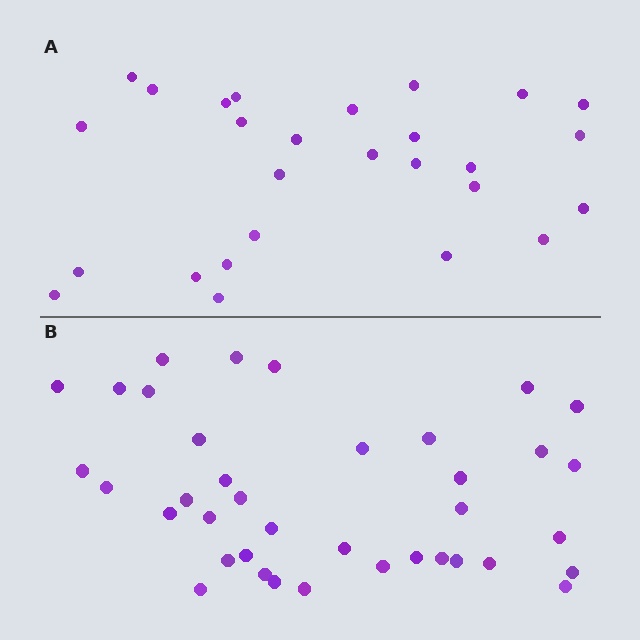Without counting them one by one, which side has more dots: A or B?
Region B (the bottom region) has more dots.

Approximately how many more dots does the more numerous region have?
Region B has roughly 12 or so more dots than region A.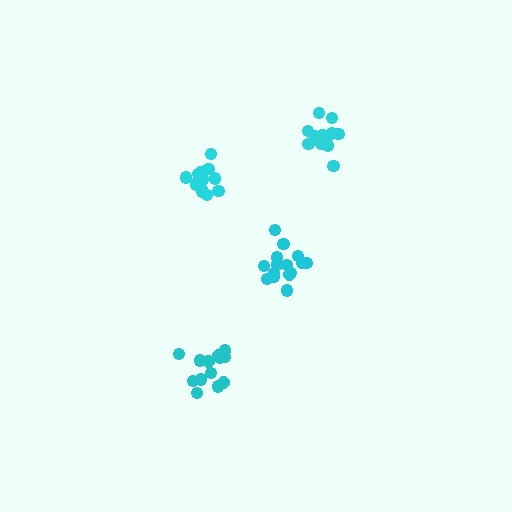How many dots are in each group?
Group 1: 15 dots, Group 2: 13 dots, Group 3: 15 dots, Group 4: 13 dots (56 total).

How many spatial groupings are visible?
There are 4 spatial groupings.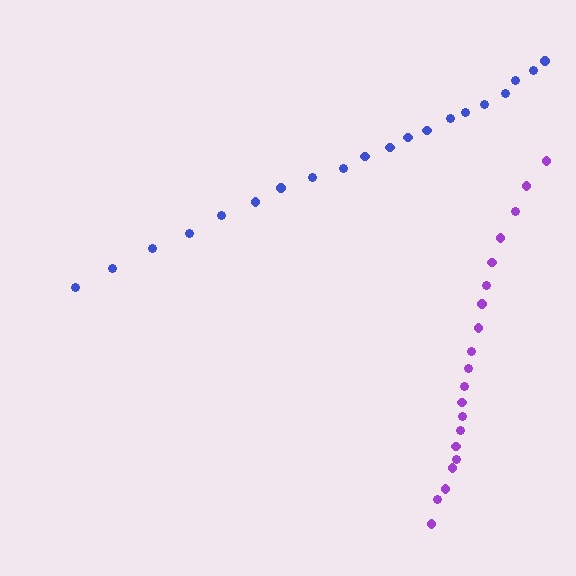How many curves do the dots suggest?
There are 2 distinct paths.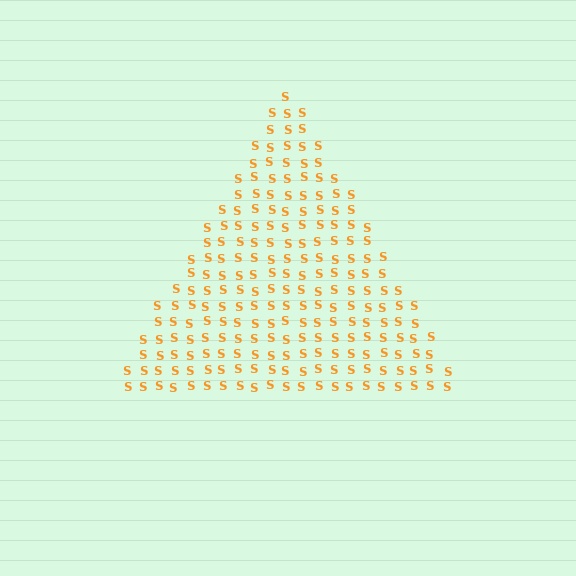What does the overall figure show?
The overall figure shows a triangle.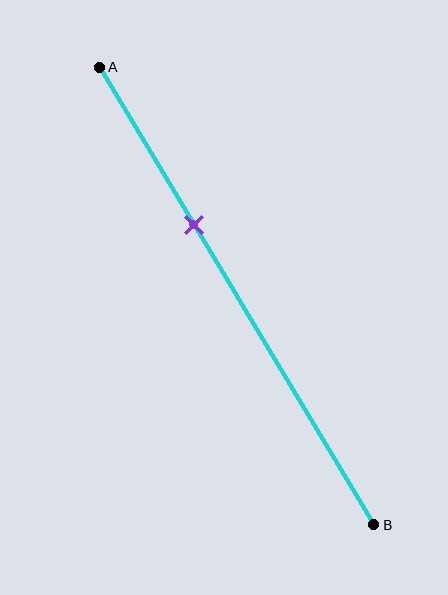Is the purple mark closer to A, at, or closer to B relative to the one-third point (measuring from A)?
The purple mark is approximately at the one-third point of segment AB.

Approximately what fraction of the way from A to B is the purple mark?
The purple mark is approximately 35% of the way from A to B.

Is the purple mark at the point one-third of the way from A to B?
Yes, the mark is approximately at the one-third point.